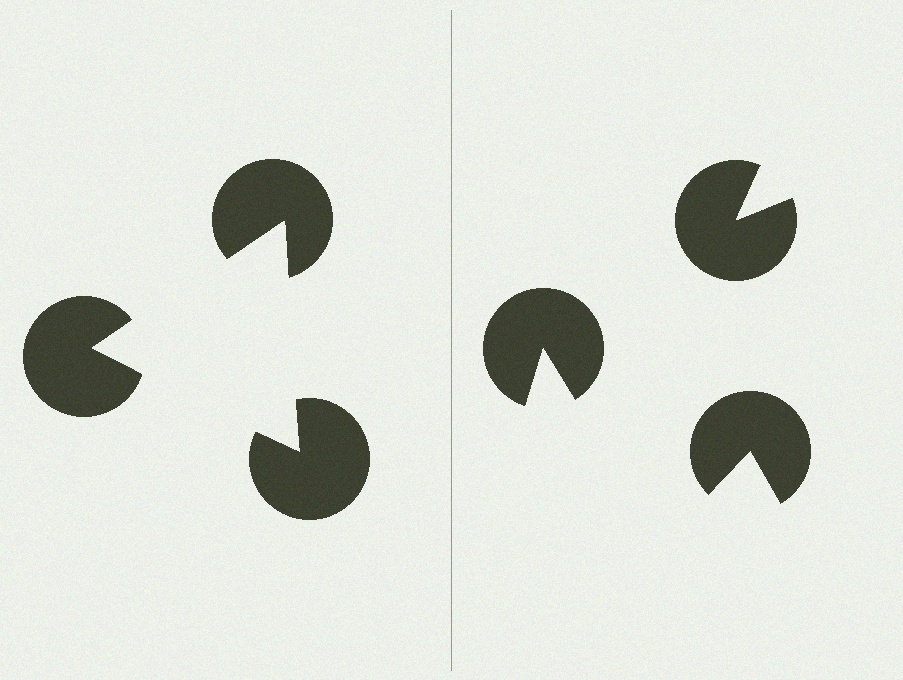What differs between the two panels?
The pac-man discs are positioned identically on both sides; only the wedge orientations differ. On the left they align to a triangle; on the right they are misaligned.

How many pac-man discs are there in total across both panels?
6 — 3 on each side.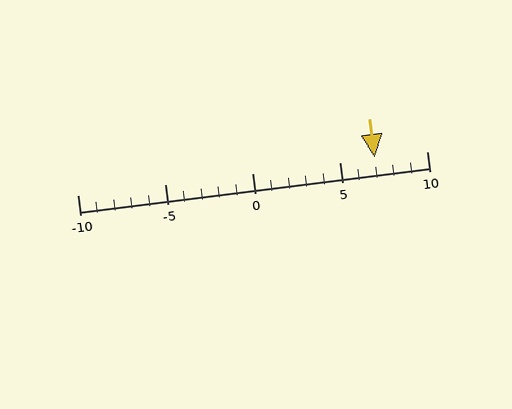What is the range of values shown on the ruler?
The ruler shows values from -10 to 10.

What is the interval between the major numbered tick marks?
The major tick marks are spaced 5 units apart.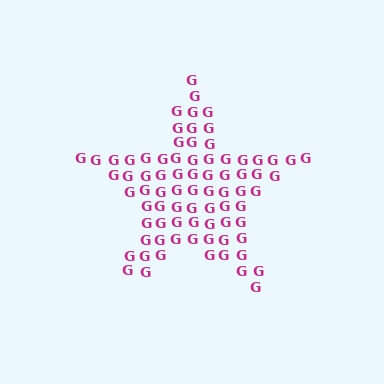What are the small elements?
The small elements are letter G's.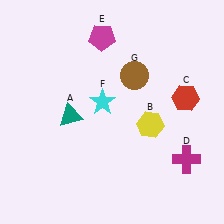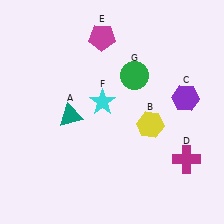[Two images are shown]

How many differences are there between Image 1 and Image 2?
There are 2 differences between the two images.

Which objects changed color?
C changed from red to purple. G changed from brown to green.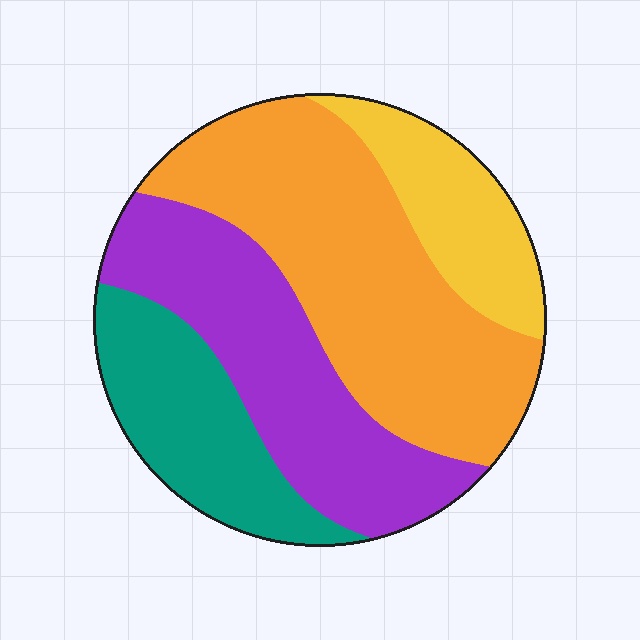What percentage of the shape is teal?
Teal takes up about one fifth (1/5) of the shape.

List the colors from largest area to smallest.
From largest to smallest: orange, purple, teal, yellow.